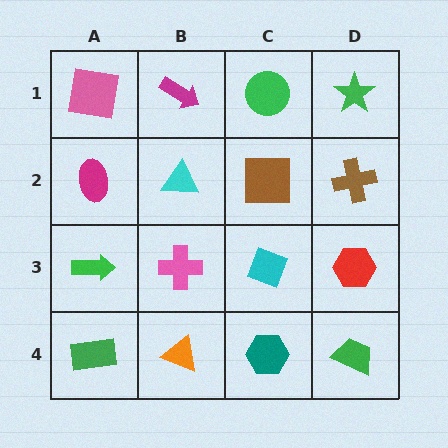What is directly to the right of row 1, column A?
A magenta arrow.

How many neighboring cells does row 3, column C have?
4.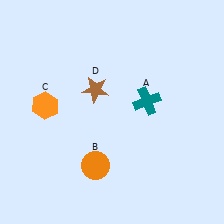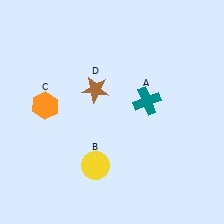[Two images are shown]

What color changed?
The circle (B) changed from orange in Image 1 to yellow in Image 2.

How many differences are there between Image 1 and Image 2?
There is 1 difference between the two images.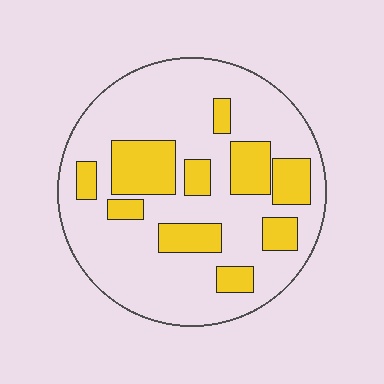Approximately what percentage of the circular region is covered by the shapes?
Approximately 25%.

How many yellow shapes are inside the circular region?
10.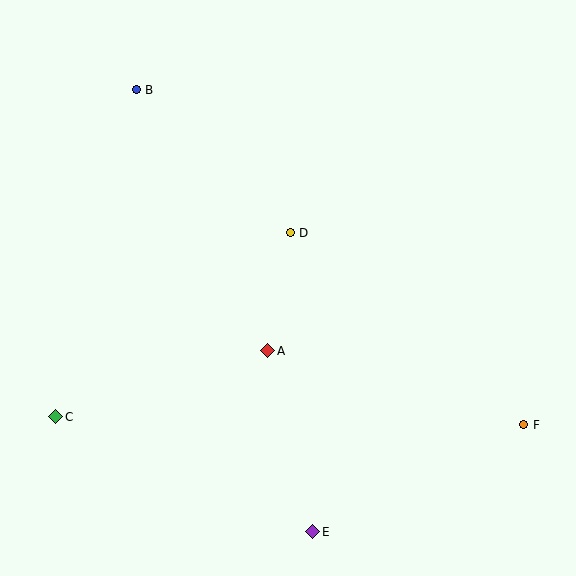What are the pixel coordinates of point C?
Point C is at (56, 417).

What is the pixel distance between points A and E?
The distance between A and E is 186 pixels.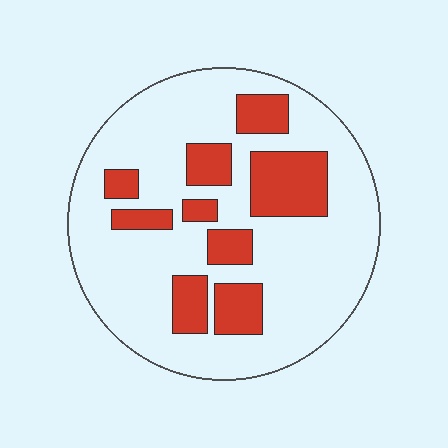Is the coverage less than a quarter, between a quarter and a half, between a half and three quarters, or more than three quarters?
Less than a quarter.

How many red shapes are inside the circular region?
9.